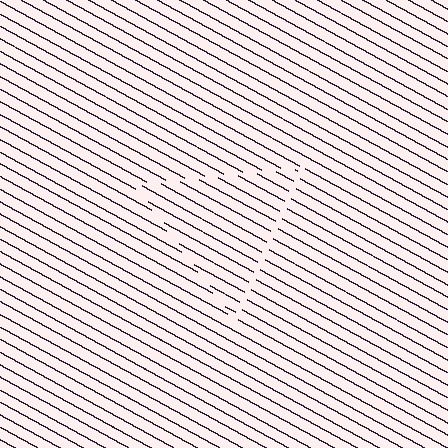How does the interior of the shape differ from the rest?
The interior of the shape contains the same grating, shifted by half a period — the contour is defined by the phase discontinuity where line-ends from the inner and outer gratings abut.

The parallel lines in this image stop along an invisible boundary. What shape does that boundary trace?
An illusory triangle. The interior of the shape contains the same grating, shifted by half a period — the contour is defined by the phase discontinuity where line-ends from the inner and outer gratings abut.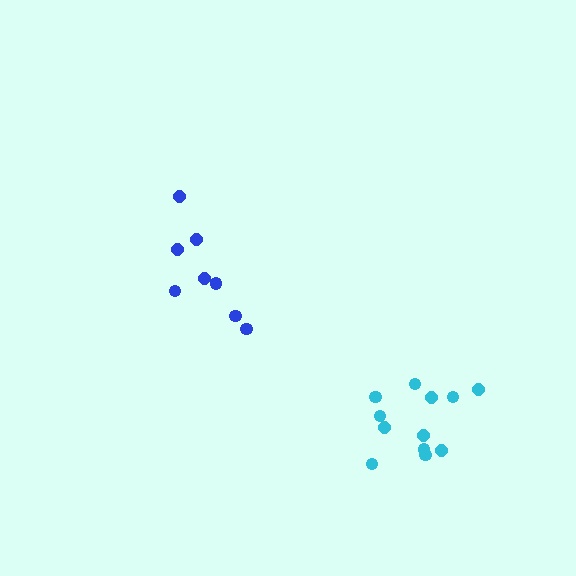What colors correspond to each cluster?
The clusters are colored: cyan, blue.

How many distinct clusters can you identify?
There are 2 distinct clusters.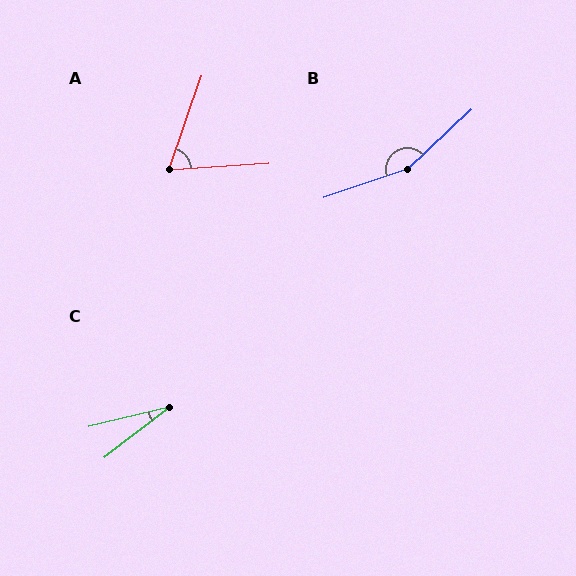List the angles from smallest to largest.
C (24°), A (67°), B (156°).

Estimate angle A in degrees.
Approximately 67 degrees.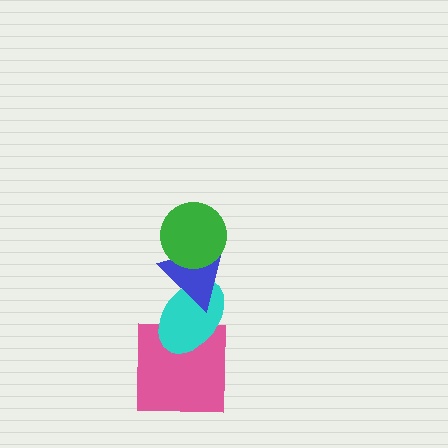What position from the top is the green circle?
The green circle is 1st from the top.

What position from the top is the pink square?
The pink square is 4th from the top.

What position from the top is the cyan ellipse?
The cyan ellipse is 3rd from the top.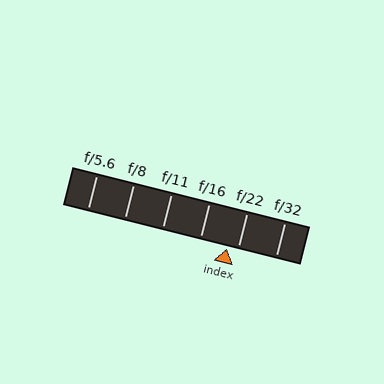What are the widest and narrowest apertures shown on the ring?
The widest aperture shown is f/5.6 and the narrowest is f/32.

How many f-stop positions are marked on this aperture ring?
There are 6 f-stop positions marked.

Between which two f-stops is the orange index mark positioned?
The index mark is between f/16 and f/22.